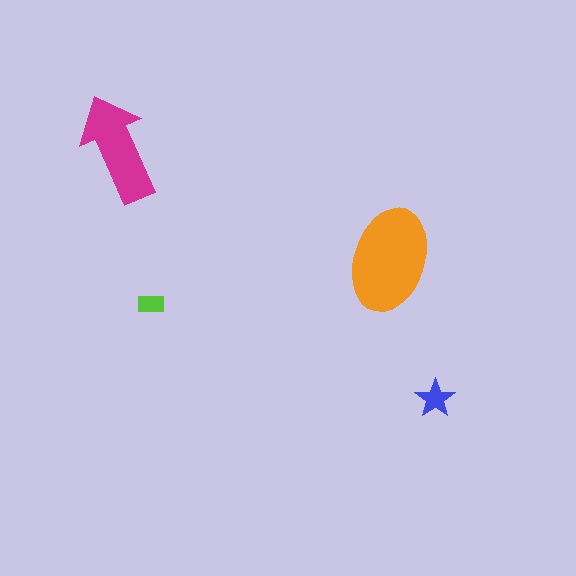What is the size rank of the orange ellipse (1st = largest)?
1st.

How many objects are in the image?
There are 4 objects in the image.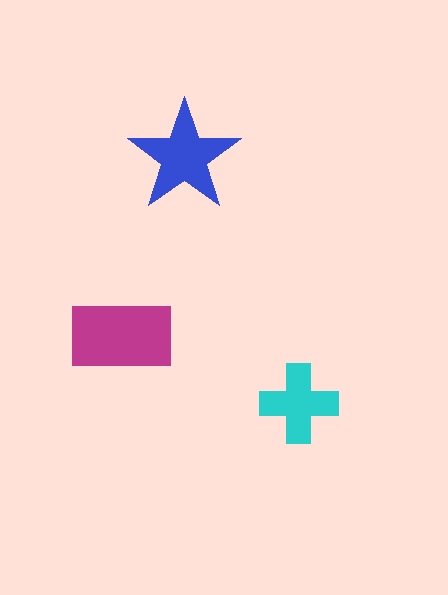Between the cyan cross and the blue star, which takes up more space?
The blue star.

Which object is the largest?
The magenta rectangle.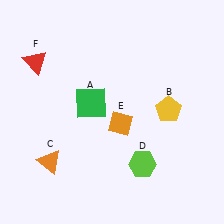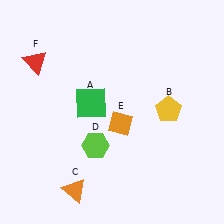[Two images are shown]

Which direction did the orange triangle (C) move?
The orange triangle (C) moved down.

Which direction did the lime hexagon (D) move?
The lime hexagon (D) moved left.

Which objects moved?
The objects that moved are: the orange triangle (C), the lime hexagon (D).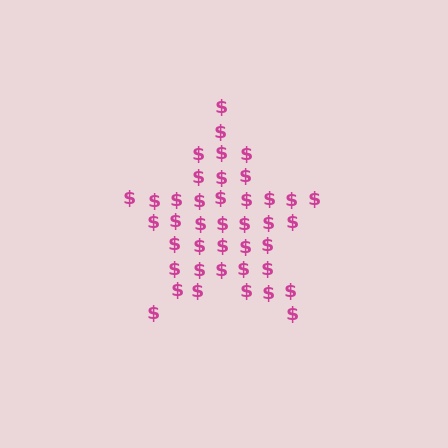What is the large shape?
The large shape is a star.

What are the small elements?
The small elements are dollar signs.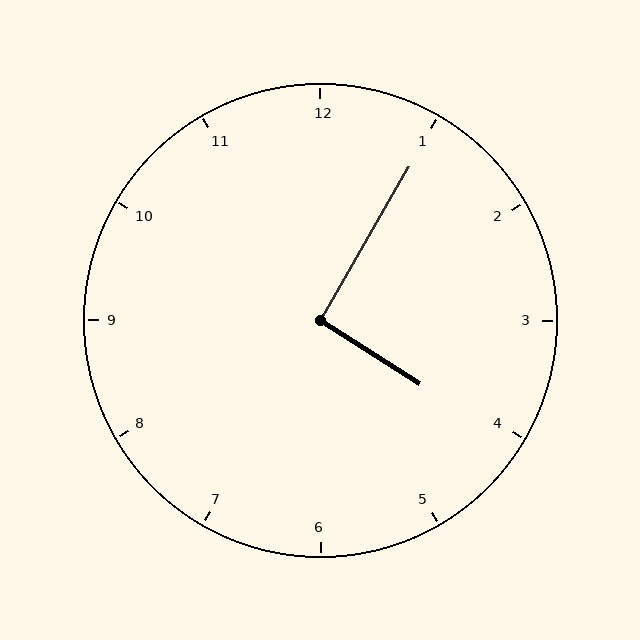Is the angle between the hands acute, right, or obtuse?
It is right.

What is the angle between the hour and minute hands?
Approximately 92 degrees.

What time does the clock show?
4:05.